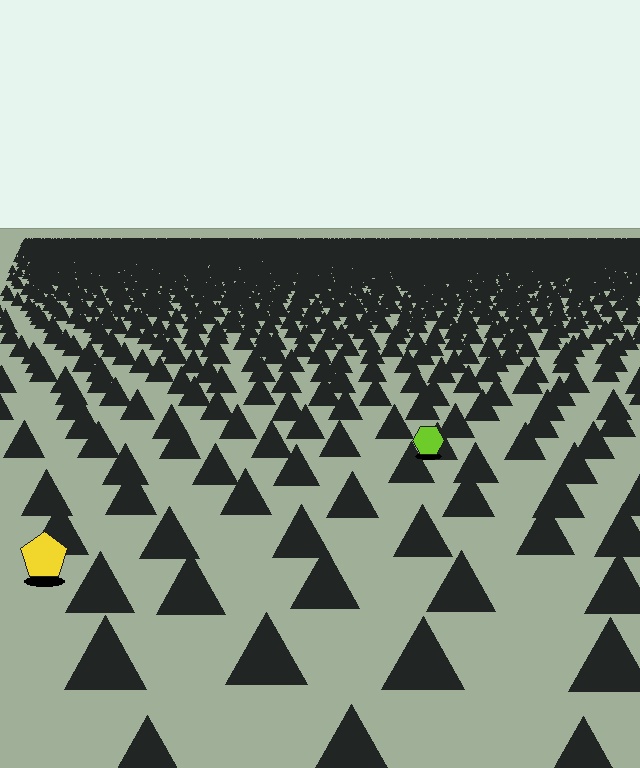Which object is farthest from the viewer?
The lime hexagon is farthest from the viewer. It appears smaller and the ground texture around it is denser.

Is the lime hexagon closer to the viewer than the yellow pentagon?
No. The yellow pentagon is closer — you can tell from the texture gradient: the ground texture is coarser near it.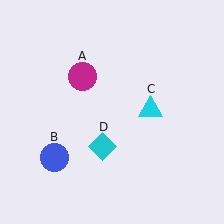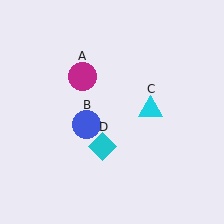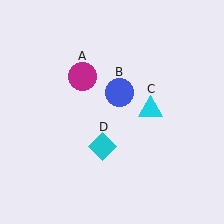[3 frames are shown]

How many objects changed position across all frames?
1 object changed position: blue circle (object B).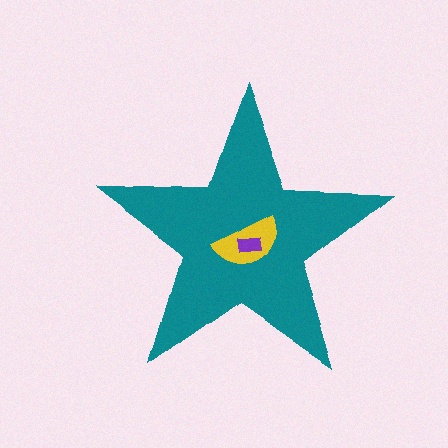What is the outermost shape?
The teal star.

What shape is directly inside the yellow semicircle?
The purple rectangle.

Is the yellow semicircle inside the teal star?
Yes.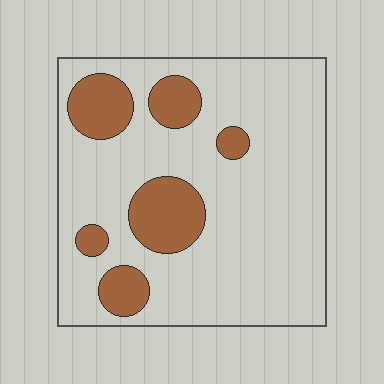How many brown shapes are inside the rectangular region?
6.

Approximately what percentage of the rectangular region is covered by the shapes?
Approximately 20%.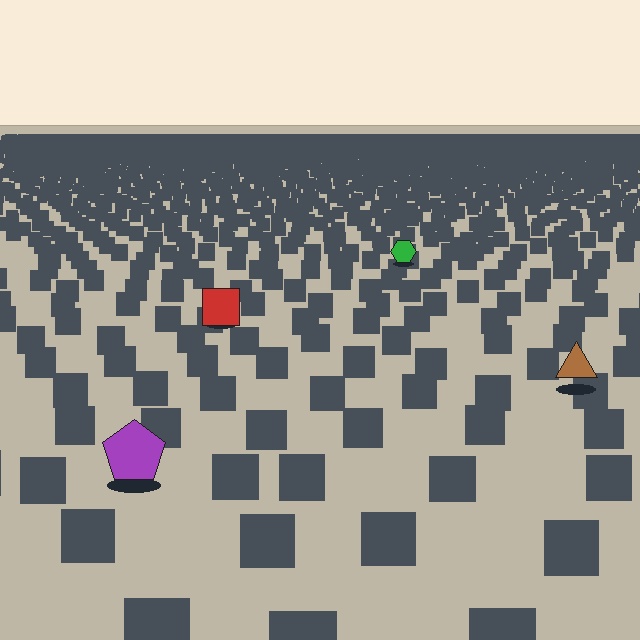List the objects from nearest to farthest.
From nearest to farthest: the purple pentagon, the brown triangle, the red square, the green hexagon.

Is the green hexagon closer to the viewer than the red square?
No. The red square is closer — you can tell from the texture gradient: the ground texture is coarser near it.